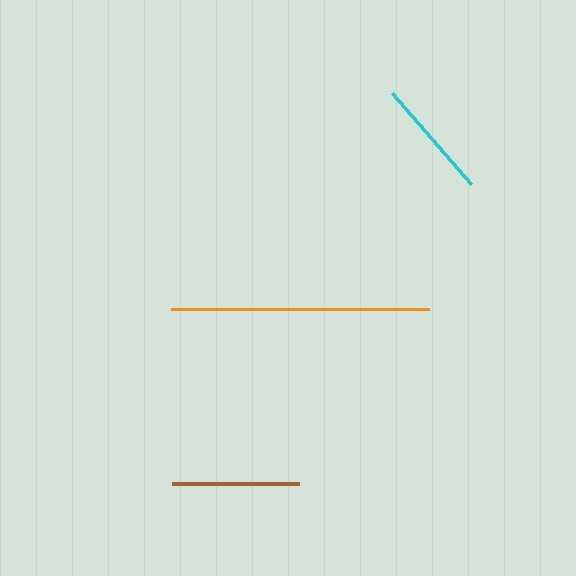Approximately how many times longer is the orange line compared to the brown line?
The orange line is approximately 2.0 times the length of the brown line.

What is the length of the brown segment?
The brown segment is approximately 127 pixels long.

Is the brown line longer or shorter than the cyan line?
The brown line is longer than the cyan line.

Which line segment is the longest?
The orange line is the longest at approximately 258 pixels.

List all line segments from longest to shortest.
From longest to shortest: orange, brown, cyan.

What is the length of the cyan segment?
The cyan segment is approximately 121 pixels long.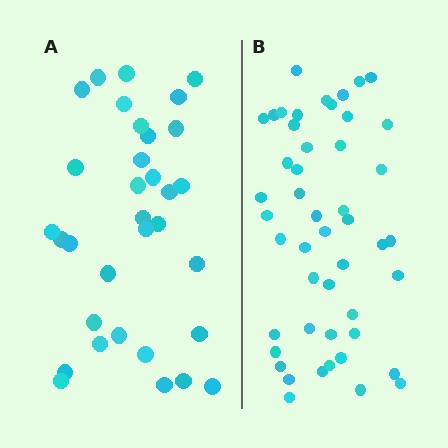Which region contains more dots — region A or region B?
Region B (the right region) has more dots.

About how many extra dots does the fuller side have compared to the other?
Region B has approximately 15 more dots than region A.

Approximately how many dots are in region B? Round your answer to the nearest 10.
About 50 dots. (The exact count is 48, which rounds to 50.)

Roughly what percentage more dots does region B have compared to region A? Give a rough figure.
About 45% more.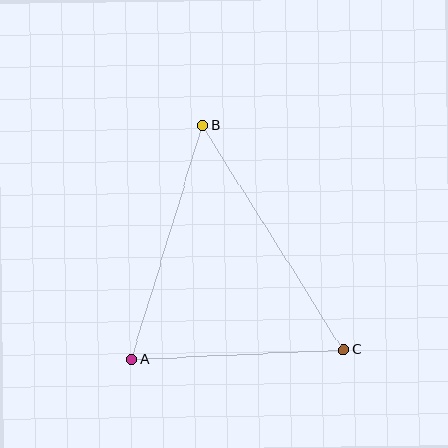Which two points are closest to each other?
Points A and C are closest to each other.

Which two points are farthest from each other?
Points B and C are farthest from each other.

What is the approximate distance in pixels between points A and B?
The distance between A and B is approximately 245 pixels.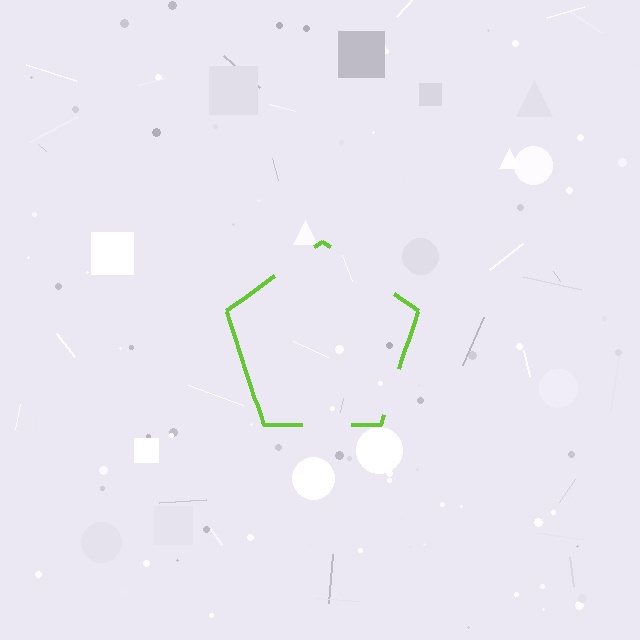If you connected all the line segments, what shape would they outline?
They would outline a pentagon.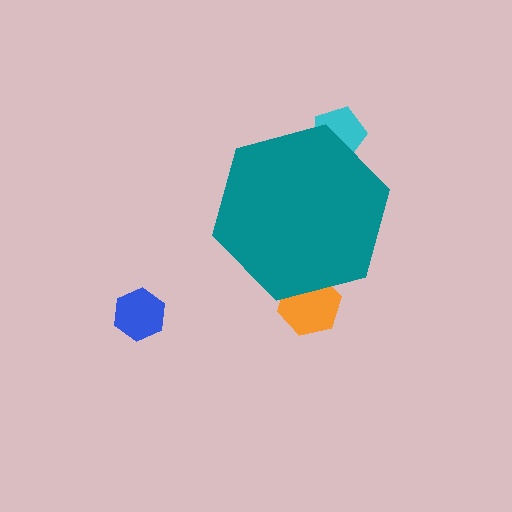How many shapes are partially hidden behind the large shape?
2 shapes are partially hidden.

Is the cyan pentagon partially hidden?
Yes, the cyan pentagon is partially hidden behind the teal hexagon.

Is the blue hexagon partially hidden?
No, the blue hexagon is fully visible.